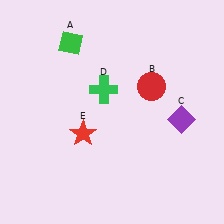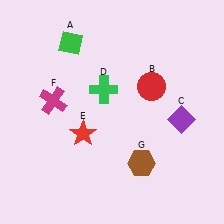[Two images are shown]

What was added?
A magenta cross (F), a brown hexagon (G) were added in Image 2.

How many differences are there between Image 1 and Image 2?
There are 2 differences between the two images.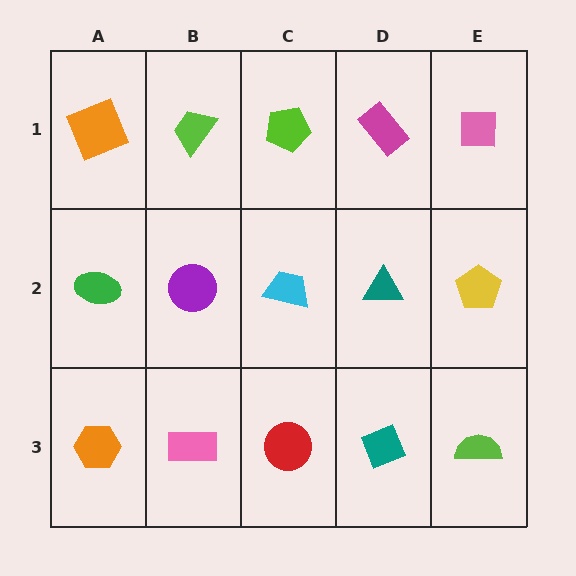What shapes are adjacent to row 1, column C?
A cyan trapezoid (row 2, column C), a lime trapezoid (row 1, column B), a magenta rectangle (row 1, column D).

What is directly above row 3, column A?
A green ellipse.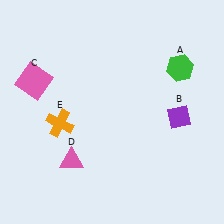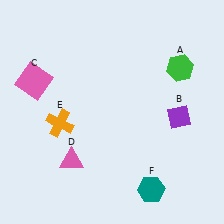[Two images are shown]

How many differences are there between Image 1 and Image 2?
There is 1 difference between the two images.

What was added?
A teal hexagon (F) was added in Image 2.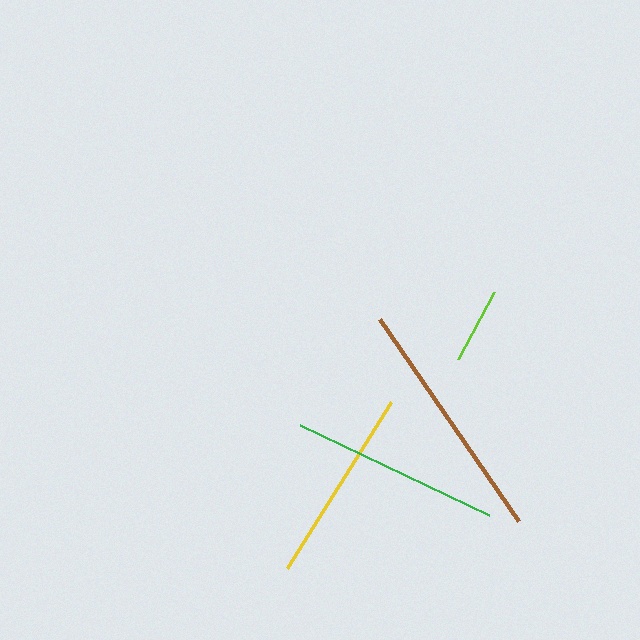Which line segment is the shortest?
The lime line is the shortest at approximately 76 pixels.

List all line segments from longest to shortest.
From longest to shortest: brown, green, yellow, lime.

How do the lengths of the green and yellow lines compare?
The green and yellow lines are approximately the same length.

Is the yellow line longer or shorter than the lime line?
The yellow line is longer than the lime line.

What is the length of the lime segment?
The lime segment is approximately 76 pixels long.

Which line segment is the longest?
The brown line is the longest at approximately 245 pixels.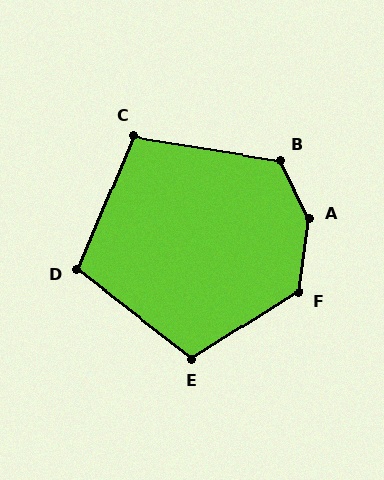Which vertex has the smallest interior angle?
C, at approximately 104 degrees.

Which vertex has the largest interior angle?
A, at approximately 146 degrees.